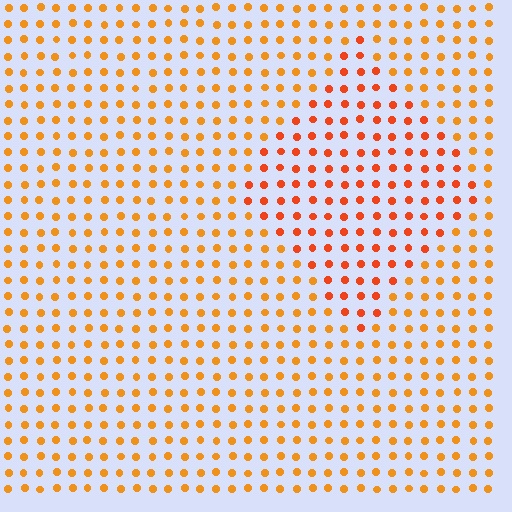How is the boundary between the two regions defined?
The boundary is defined purely by a slight shift in hue (about 23 degrees). Spacing, size, and orientation are identical on both sides.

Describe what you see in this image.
The image is filled with small orange elements in a uniform arrangement. A diamond-shaped region is visible where the elements are tinted to a slightly different hue, forming a subtle color boundary.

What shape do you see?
I see a diamond.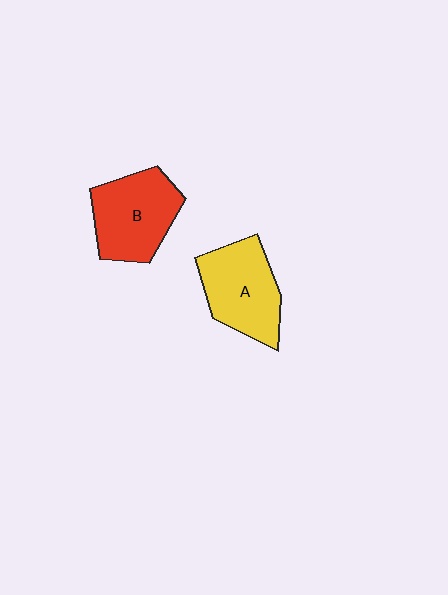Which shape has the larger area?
Shape B (red).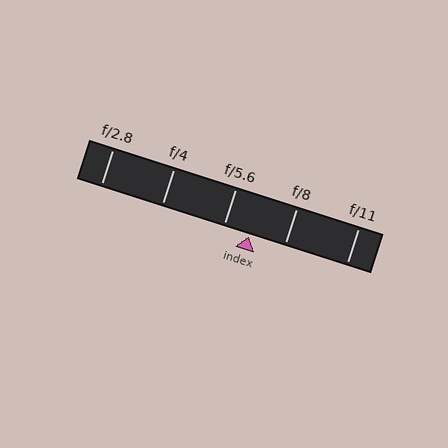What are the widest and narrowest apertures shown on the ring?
The widest aperture shown is f/2.8 and the narrowest is f/11.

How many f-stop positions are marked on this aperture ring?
There are 5 f-stop positions marked.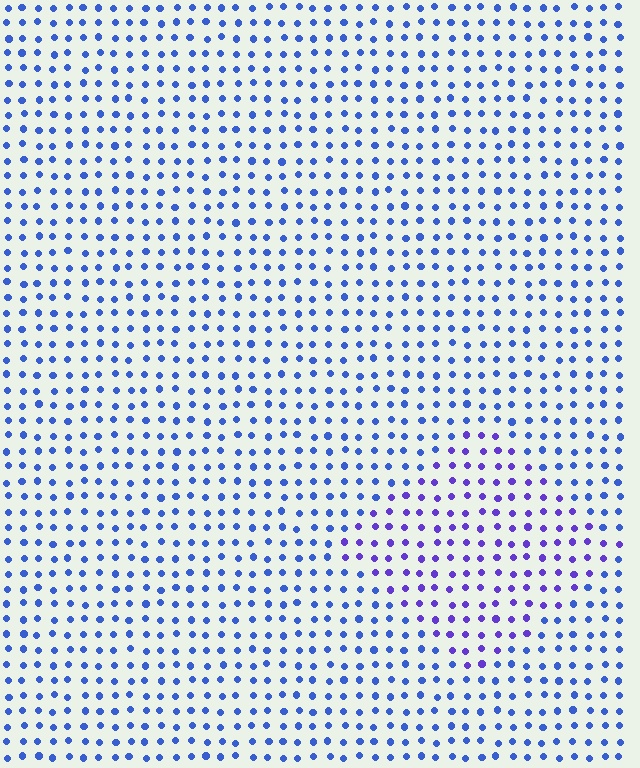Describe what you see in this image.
The image is filled with small blue elements in a uniform arrangement. A diamond-shaped region is visible where the elements are tinted to a slightly different hue, forming a subtle color boundary.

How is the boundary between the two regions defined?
The boundary is defined purely by a slight shift in hue (about 33 degrees). Spacing, size, and orientation are identical on both sides.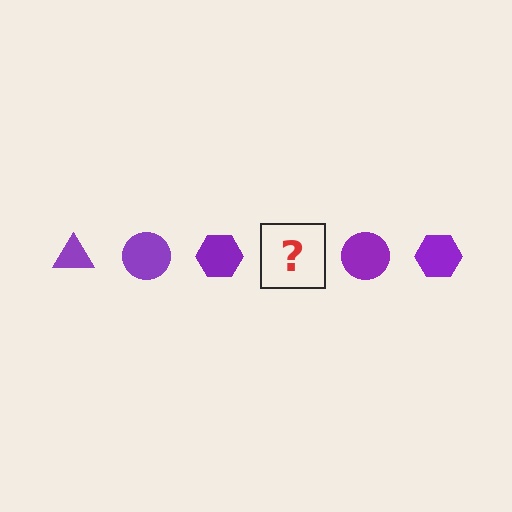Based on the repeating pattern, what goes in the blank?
The blank should be a purple triangle.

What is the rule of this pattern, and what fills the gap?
The rule is that the pattern cycles through triangle, circle, hexagon shapes in purple. The gap should be filled with a purple triangle.